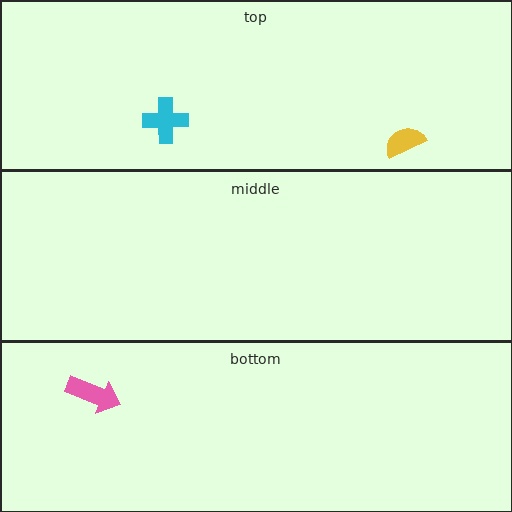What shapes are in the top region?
The cyan cross, the yellow semicircle.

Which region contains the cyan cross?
The top region.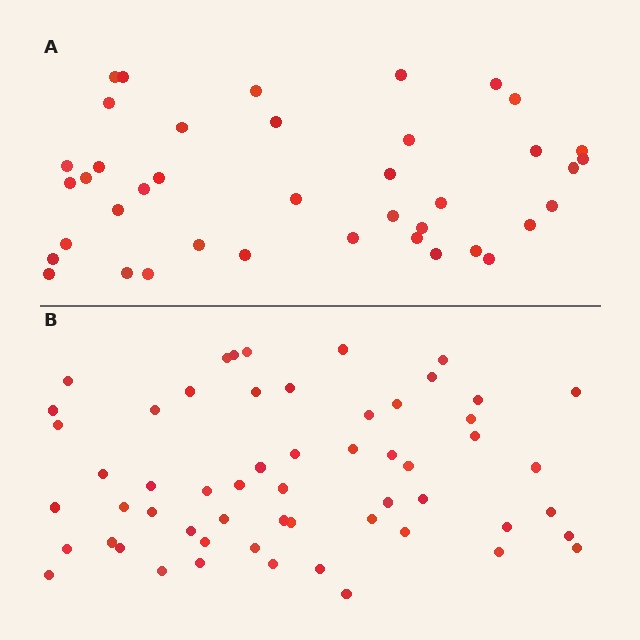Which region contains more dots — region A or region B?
Region B (the bottom region) has more dots.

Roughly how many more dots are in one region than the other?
Region B has approximately 15 more dots than region A.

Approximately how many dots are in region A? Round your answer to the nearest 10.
About 40 dots.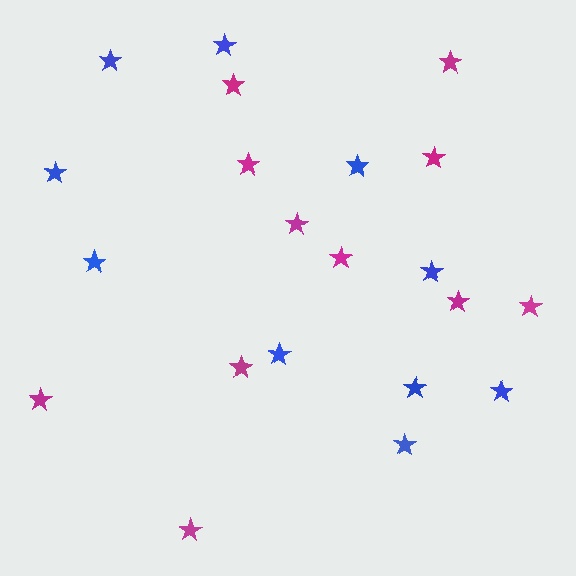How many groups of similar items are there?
There are 2 groups: one group of blue stars (10) and one group of magenta stars (11).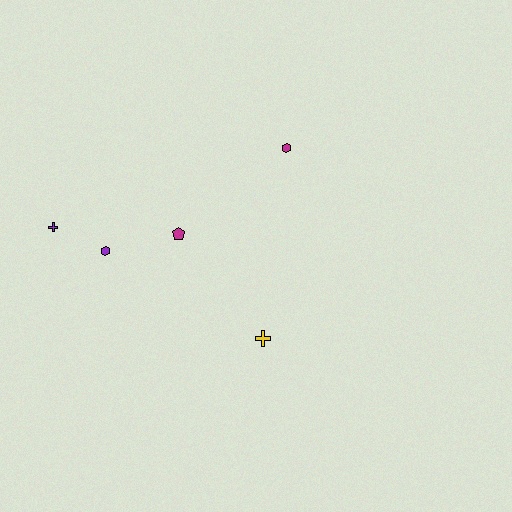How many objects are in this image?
There are 5 objects.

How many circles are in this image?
There are no circles.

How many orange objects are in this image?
There are no orange objects.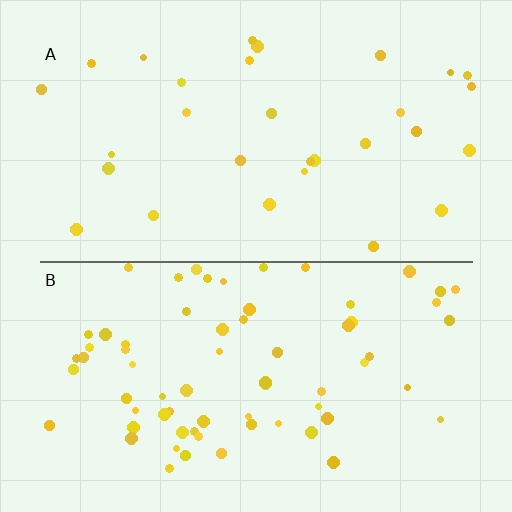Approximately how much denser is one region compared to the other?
Approximately 2.3× — region B over region A.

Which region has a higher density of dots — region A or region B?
B (the bottom).